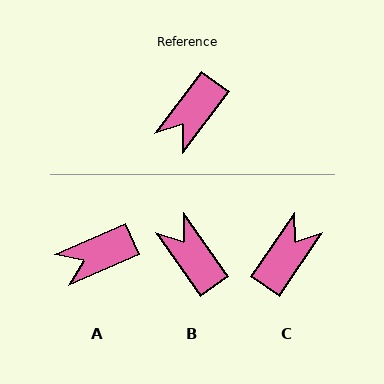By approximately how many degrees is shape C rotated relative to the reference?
Approximately 178 degrees clockwise.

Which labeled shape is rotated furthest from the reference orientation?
C, about 178 degrees away.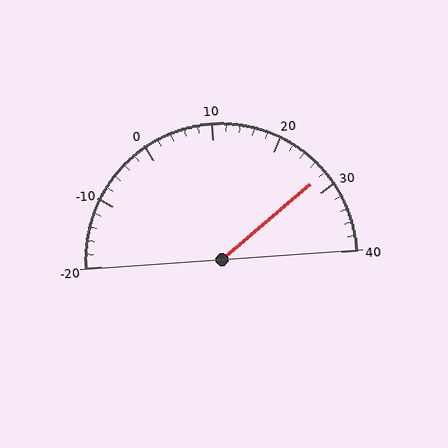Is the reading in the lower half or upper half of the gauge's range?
The reading is in the upper half of the range (-20 to 40).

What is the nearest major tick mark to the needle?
The nearest major tick mark is 30.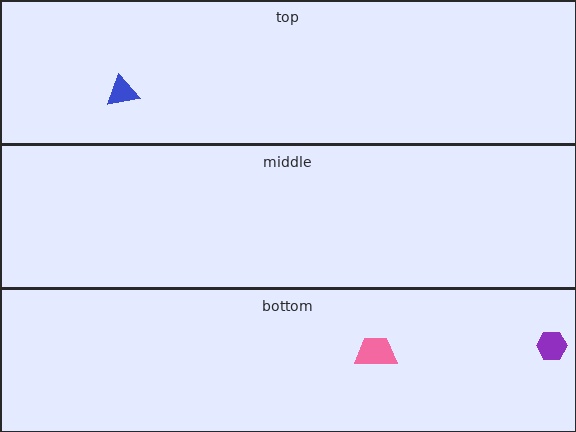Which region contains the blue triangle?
The top region.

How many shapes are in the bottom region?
2.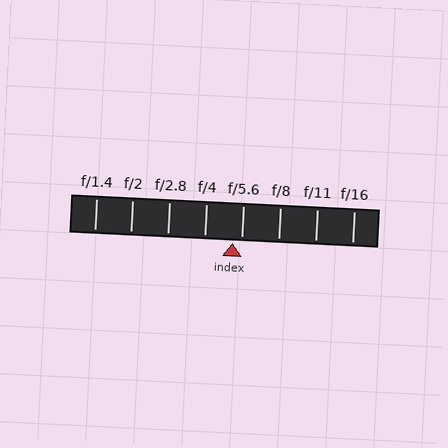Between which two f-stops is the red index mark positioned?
The index mark is between f/4 and f/5.6.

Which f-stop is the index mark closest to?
The index mark is closest to f/5.6.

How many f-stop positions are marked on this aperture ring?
There are 8 f-stop positions marked.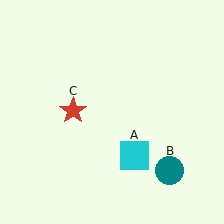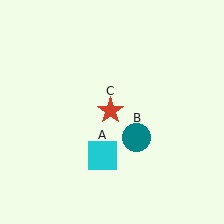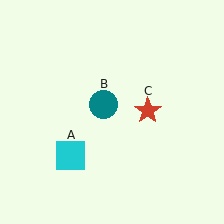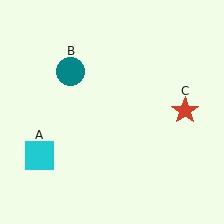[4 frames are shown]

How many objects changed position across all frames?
3 objects changed position: cyan square (object A), teal circle (object B), red star (object C).